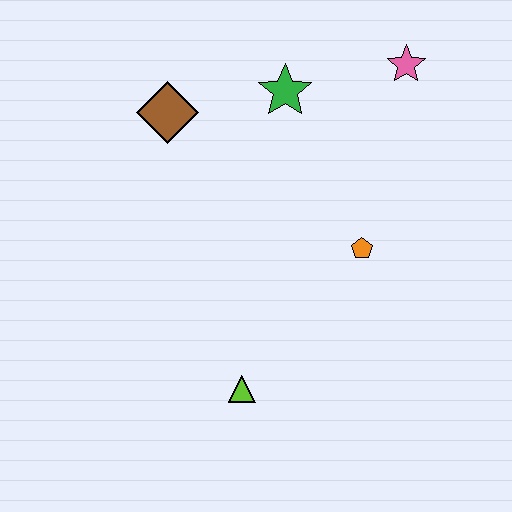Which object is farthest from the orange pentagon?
The brown diamond is farthest from the orange pentagon.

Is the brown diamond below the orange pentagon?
No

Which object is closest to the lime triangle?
The orange pentagon is closest to the lime triangle.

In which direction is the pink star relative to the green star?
The pink star is to the right of the green star.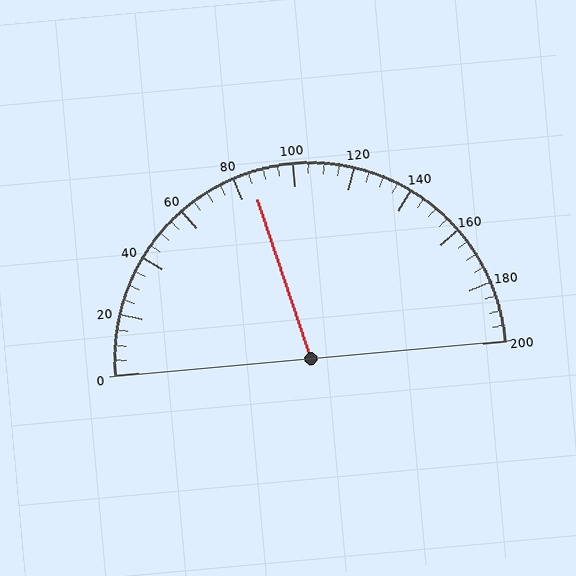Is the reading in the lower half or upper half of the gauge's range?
The reading is in the lower half of the range (0 to 200).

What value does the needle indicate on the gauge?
The needle indicates approximately 85.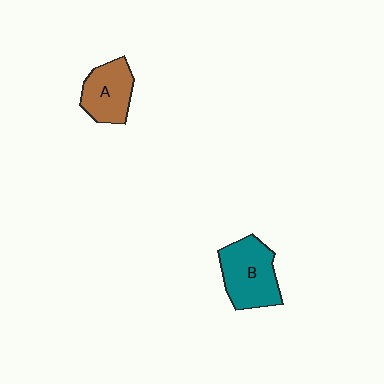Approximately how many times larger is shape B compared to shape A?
Approximately 1.3 times.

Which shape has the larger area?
Shape B (teal).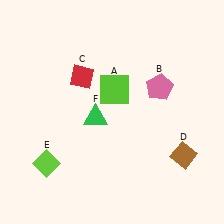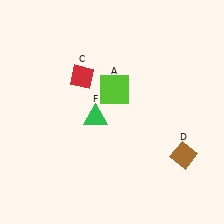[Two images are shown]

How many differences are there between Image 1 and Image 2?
There are 2 differences between the two images.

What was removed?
The pink pentagon (B), the lime diamond (E) were removed in Image 2.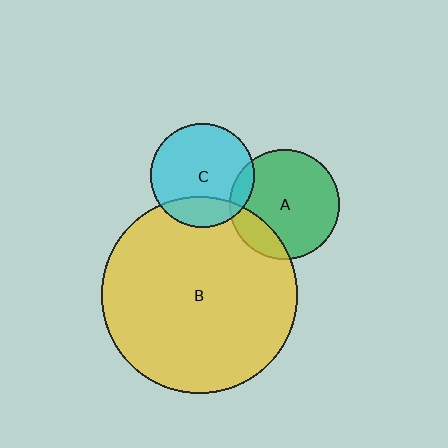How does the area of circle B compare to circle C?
Approximately 3.6 times.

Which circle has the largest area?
Circle B (yellow).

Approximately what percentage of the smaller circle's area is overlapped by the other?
Approximately 10%.